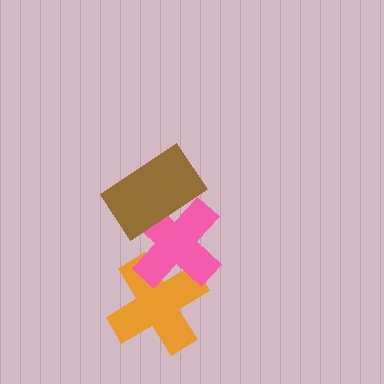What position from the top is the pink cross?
The pink cross is 2nd from the top.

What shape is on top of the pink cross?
The brown rectangle is on top of the pink cross.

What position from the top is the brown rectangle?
The brown rectangle is 1st from the top.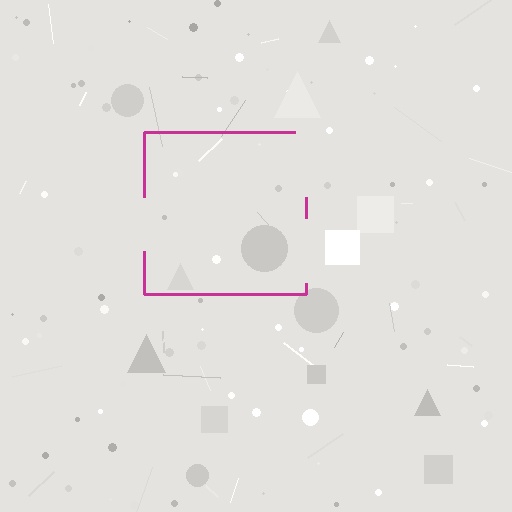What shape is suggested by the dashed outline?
The dashed outline suggests a square.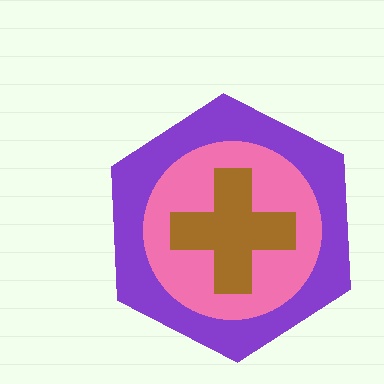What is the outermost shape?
The purple hexagon.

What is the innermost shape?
The brown cross.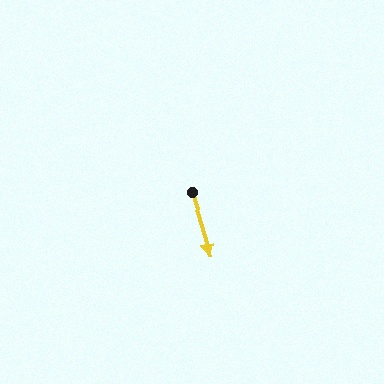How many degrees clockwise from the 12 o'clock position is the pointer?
Approximately 163 degrees.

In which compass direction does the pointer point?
South.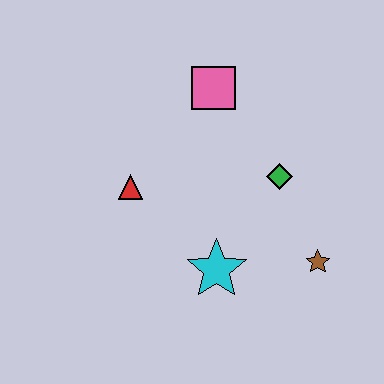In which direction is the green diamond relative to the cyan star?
The green diamond is above the cyan star.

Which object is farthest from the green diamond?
The red triangle is farthest from the green diamond.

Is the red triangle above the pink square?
No